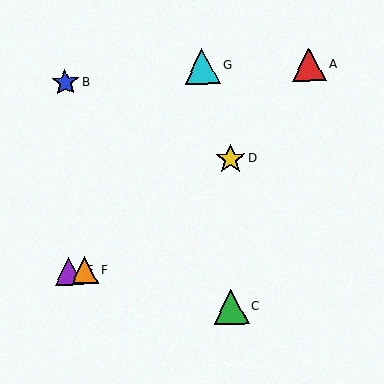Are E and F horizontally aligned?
Yes, both are at y≈271.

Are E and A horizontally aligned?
No, E is at y≈271 and A is at y≈65.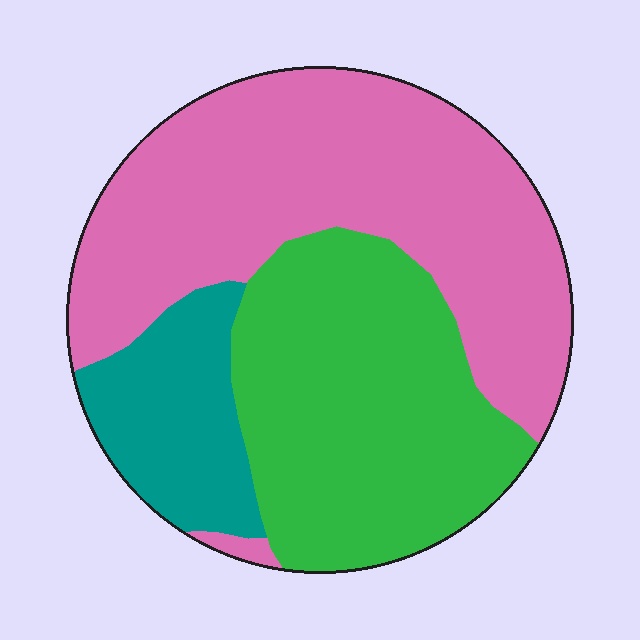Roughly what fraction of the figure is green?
Green covers 36% of the figure.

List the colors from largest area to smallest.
From largest to smallest: pink, green, teal.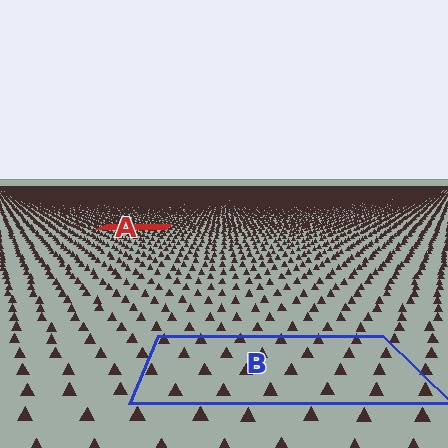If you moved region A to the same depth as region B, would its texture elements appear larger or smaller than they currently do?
They would appear larger. At a closer depth, the same texture elements are projected at a bigger on-screen size.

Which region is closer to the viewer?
Region B is closer. The texture elements there are larger and more spread out.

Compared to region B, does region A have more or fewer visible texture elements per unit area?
Region A has more texture elements per unit area — they are packed more densely because it is farther away.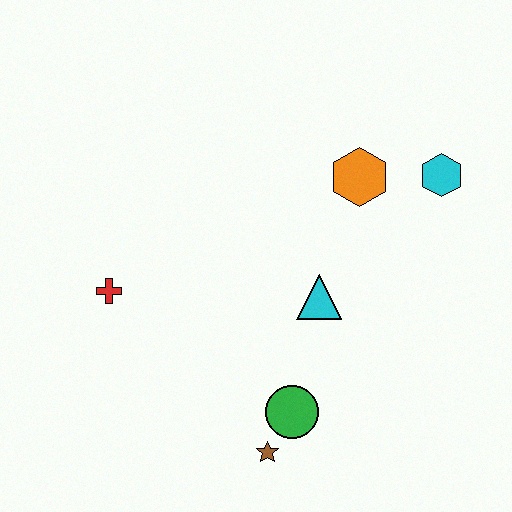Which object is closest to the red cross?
The cyan triangle is closest to the red cross.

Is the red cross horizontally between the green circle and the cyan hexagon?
No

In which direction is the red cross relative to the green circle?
The red cross is to the left of the green circle.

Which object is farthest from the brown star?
The cyan hexagon is farthest from the brown star.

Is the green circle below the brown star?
No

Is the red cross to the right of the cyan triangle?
No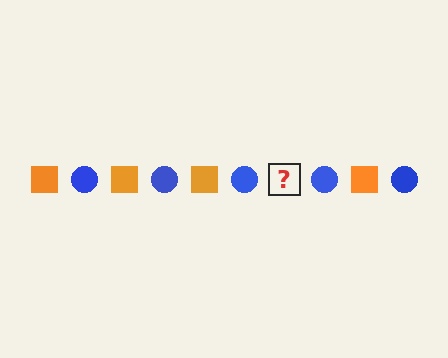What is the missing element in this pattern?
The missing element is an orange square.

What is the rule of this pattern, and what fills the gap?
The rule is that the pattern alternates between orange square and blue circle. The gap should be filled with an orange square.